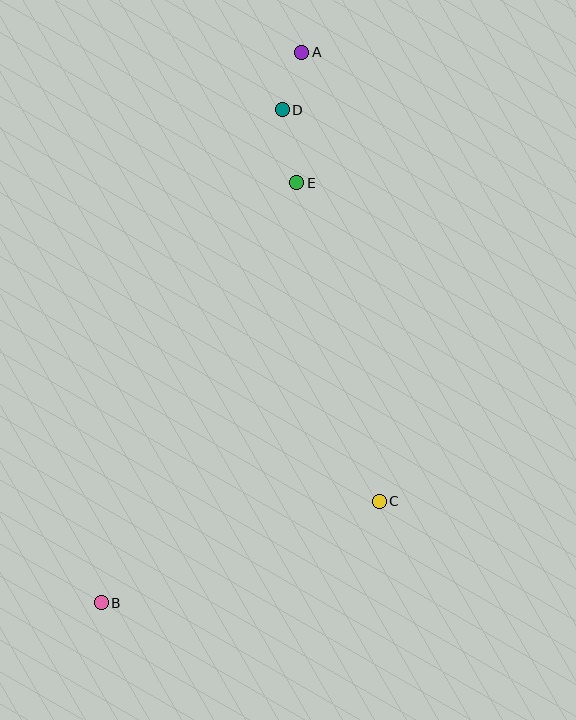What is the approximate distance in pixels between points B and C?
The distance between B and C is approximately 296 pixels.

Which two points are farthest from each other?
Points A and B are farthest from each other.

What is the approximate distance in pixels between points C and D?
The distance between C and D is approximately 403 pixels.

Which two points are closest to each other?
Points A and D are closest to each other.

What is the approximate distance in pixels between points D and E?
The distance between D and E is approximately 74 pixels.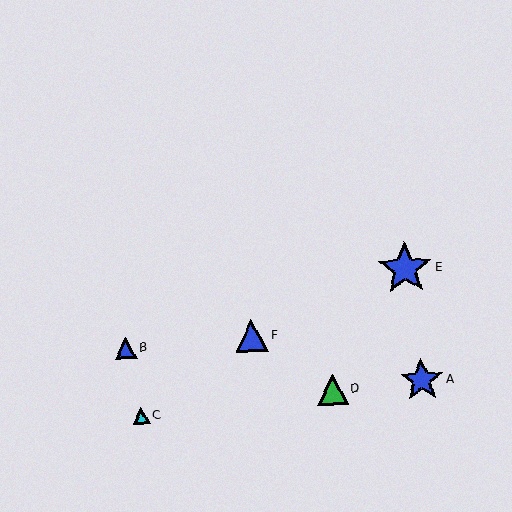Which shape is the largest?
The blue star (labeled E) is the largest.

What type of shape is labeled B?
Shape B is a blue triangle.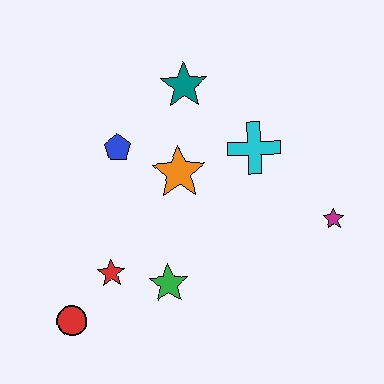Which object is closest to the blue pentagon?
The orange star is closest to the blue pentagon.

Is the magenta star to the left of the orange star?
No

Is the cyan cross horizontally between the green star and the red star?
No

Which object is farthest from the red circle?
The magenta star is farthest from the red circle.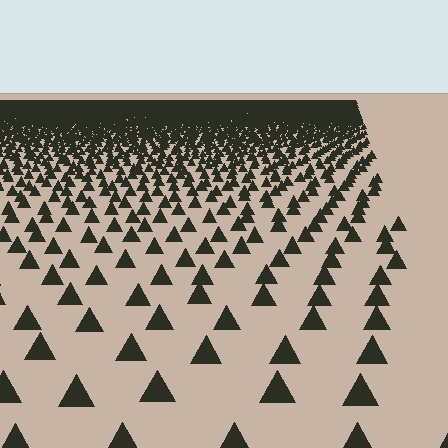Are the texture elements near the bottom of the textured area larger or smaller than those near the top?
Larger. Near the bottom, elements are closer to the viewer and appear at a bigger on-screen size.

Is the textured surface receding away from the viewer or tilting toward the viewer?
The surface is receding away from the viewer. Texture elements get smaller and denser toward the top.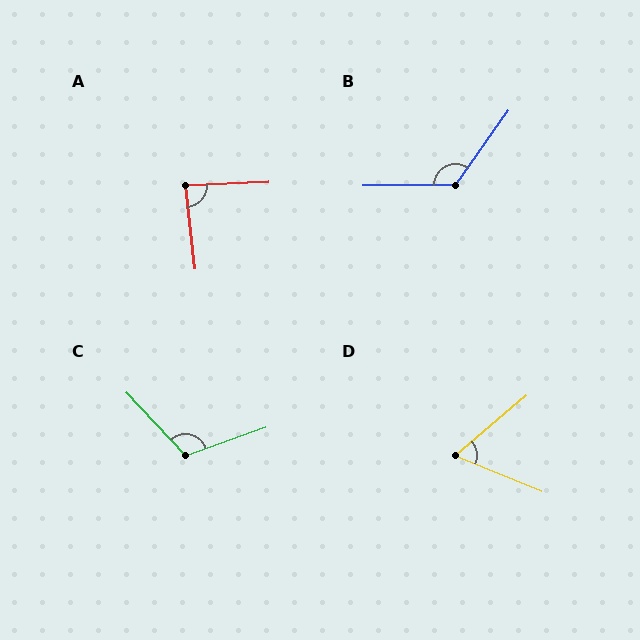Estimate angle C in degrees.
Approximately 114 degrees.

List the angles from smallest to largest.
D (63°), A (86°), C (114°), B (126°).